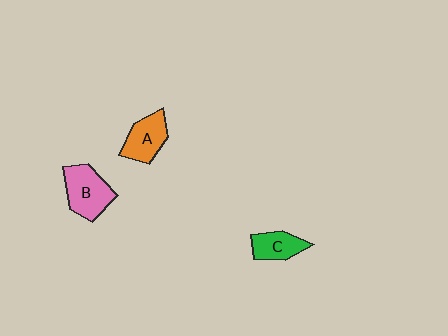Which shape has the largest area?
Shape B (pink).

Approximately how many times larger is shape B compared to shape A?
Approximately 1.2 times.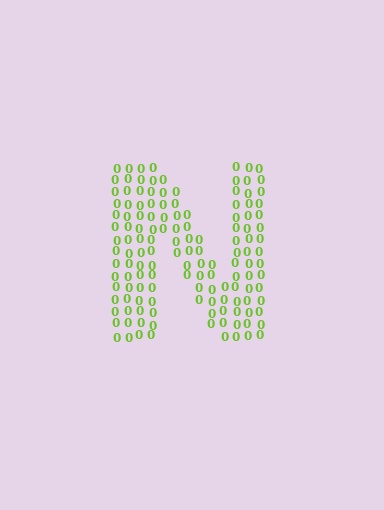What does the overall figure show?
The overall figure shows the letter N.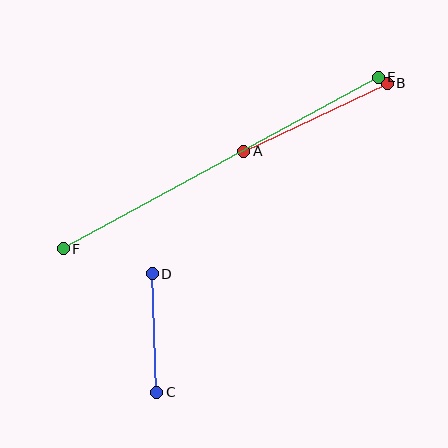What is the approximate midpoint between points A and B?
The midpoint is at approximately (316, 117) pixels.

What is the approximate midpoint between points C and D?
The midpoint is at approximately (155, 333) pixels.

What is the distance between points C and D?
The distance is approximately 119 pixels.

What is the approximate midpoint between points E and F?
The midpoint is at approximately (221, 163) pixels.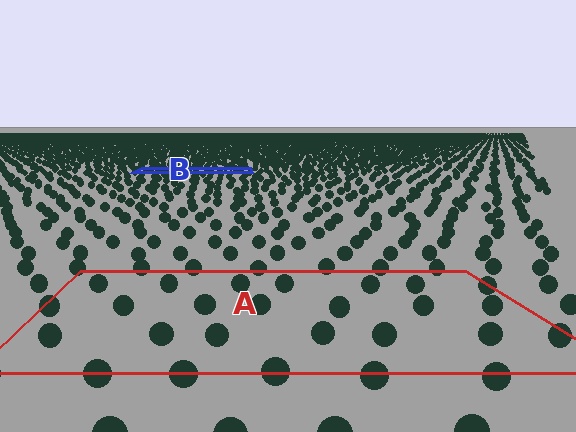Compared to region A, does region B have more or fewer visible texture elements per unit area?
Region B has more texture elements per unit area — they are packed more densely because it is farther away.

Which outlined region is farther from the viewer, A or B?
Region B is farther from the viewer — the texture elements inside it appear smaller and more densely packed.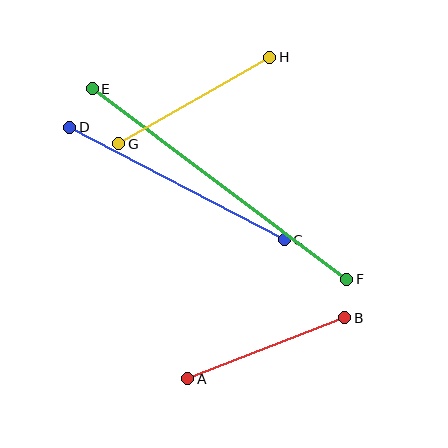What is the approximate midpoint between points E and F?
The midpoint is at approximately (219, 184) pixels.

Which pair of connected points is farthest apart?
Points E and F are farthest apart.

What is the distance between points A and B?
The distance is approximately 169 pixels.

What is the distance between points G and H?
The distance is approximately 174 pixels.